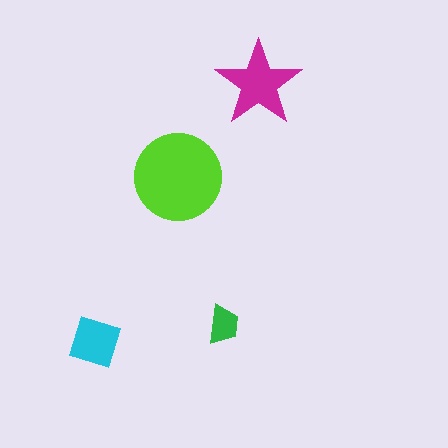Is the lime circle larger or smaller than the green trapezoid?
Larger.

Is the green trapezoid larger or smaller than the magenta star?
Smaller.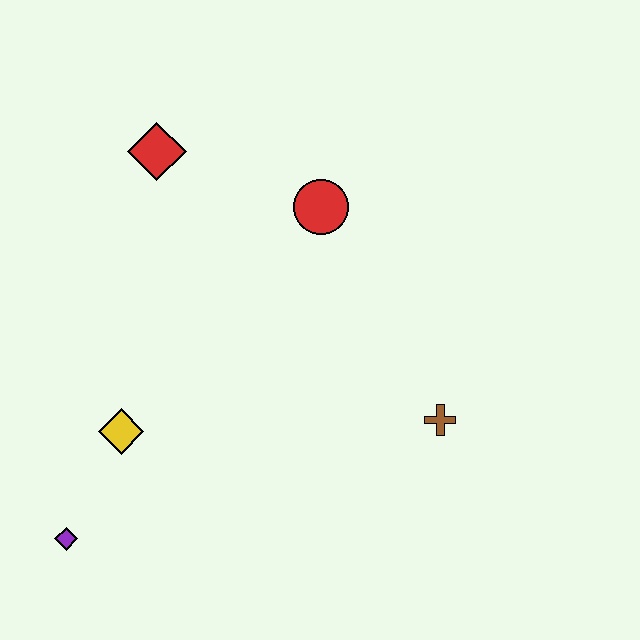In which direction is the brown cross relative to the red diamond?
The brown cross is to the right of the red diamond.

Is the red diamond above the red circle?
Yes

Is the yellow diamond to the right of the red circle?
No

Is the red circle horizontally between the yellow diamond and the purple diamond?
No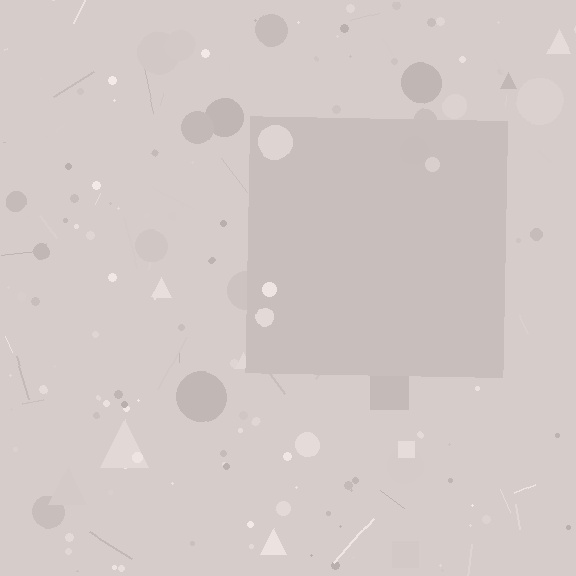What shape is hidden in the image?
A square is hidden in the image.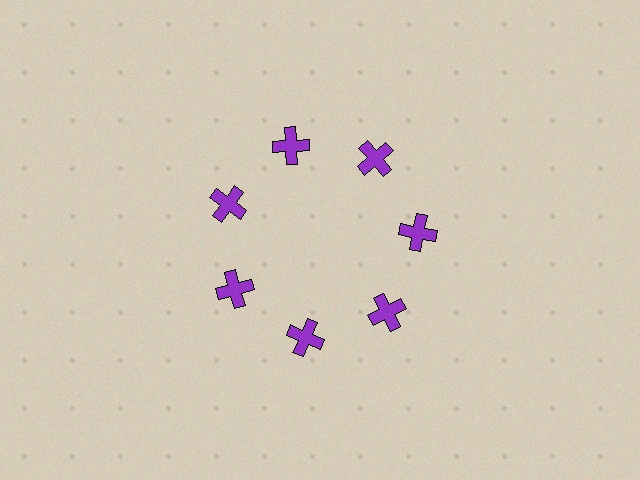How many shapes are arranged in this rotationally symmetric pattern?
There are 7 shapes, arranged in 7 groups of 1.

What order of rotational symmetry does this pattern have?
This pattern has 7-fold rotational symmetry.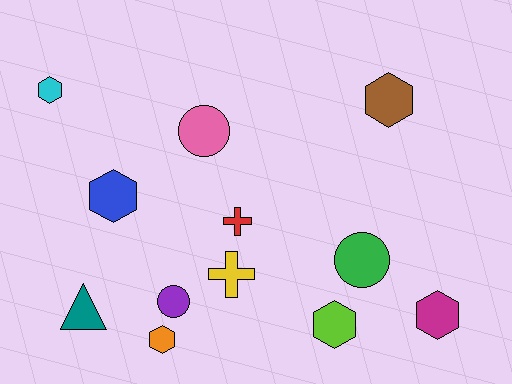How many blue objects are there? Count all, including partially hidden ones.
There is 1 blue object.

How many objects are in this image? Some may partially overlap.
There are 12 objects.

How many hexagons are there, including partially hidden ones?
There are 6 hexagons.